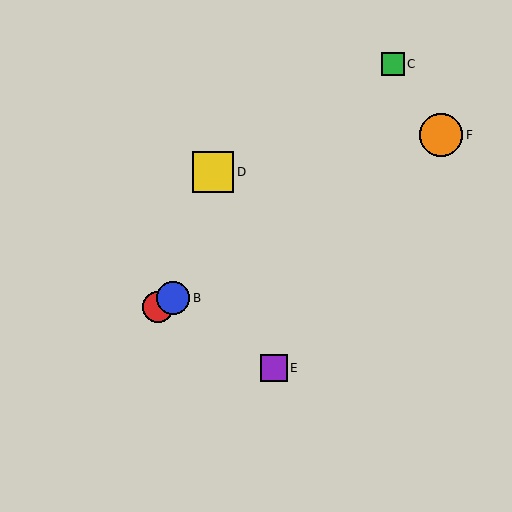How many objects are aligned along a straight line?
3 objects (A, B, F) are aligned along a straight line.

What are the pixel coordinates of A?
Object A is at (158, 307).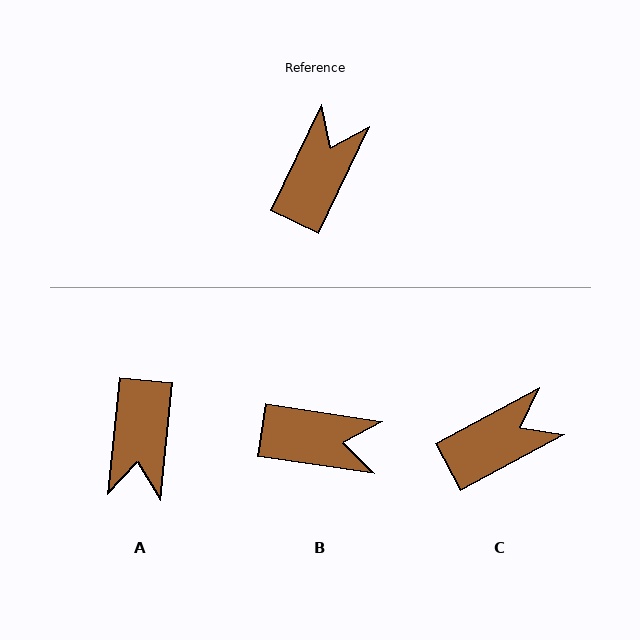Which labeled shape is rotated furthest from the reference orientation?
A, about 160 degrees away.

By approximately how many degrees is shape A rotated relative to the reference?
Approximately 160 degrees clockwise.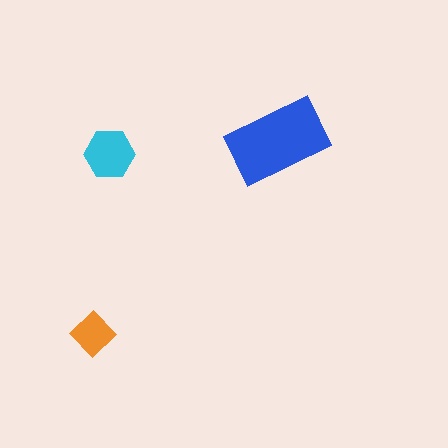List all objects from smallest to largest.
The orange diamond, the cyan hexagon, the blue rectangle.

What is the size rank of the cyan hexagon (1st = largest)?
2nd.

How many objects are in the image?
There are 3 objects in the image.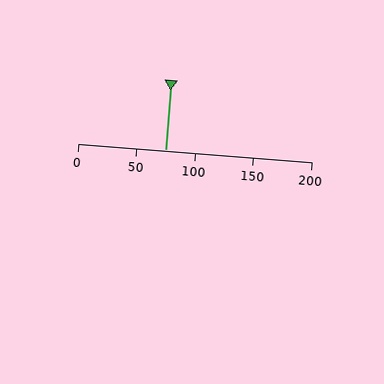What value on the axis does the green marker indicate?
The marker indicates approximately 75.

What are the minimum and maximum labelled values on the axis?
The axis runs from 0 to 200.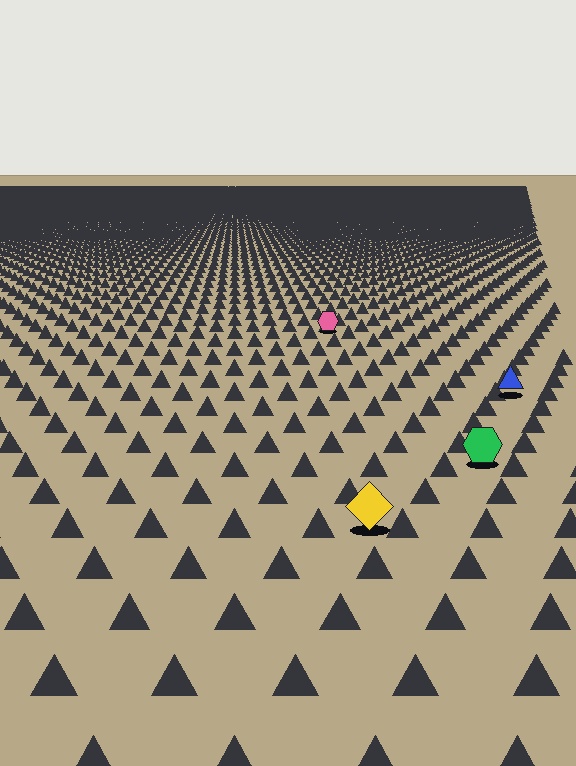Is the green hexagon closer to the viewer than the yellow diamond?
No. The yellow diamond is closer — you can tell from the texture gradient: the ground texture is coarser near it.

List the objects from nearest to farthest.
From nearest to farthest: the yellow diamond, the green hexagon, the blue triangle, the pink hexagon.